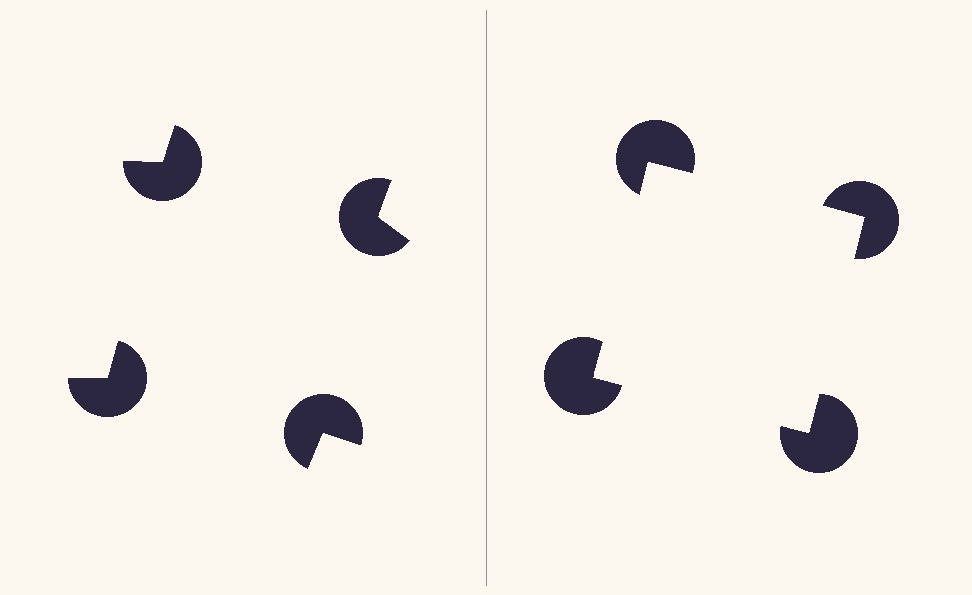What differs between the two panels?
The pac-man discs are positioned identically on both sides; only the wedge orientations differ. On the right they align to a square; on the left they are misaligned.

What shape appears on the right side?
An illusory square.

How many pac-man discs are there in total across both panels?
8 — 4 on each side.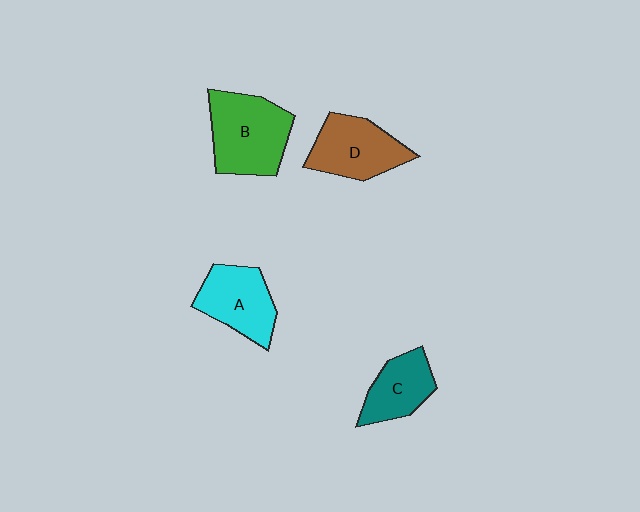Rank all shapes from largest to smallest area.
From largest to smallest: B (green), D (brown), A (cyan), C (teal).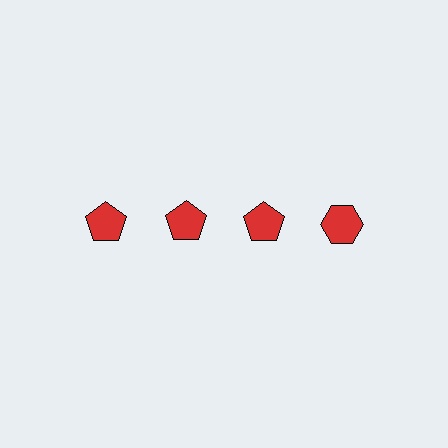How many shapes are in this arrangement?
There are 4 shapes arranged in a grid pattern.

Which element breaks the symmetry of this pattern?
The red hexagon in the top row, second from right column breaks the symmetry. All other shapes are red pentagons.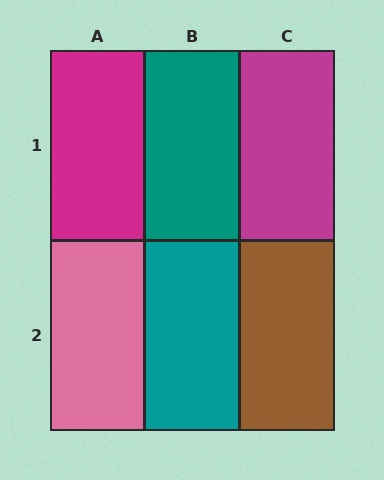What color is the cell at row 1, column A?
Magenta.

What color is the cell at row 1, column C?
Magenta.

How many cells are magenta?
2 cells are magenta.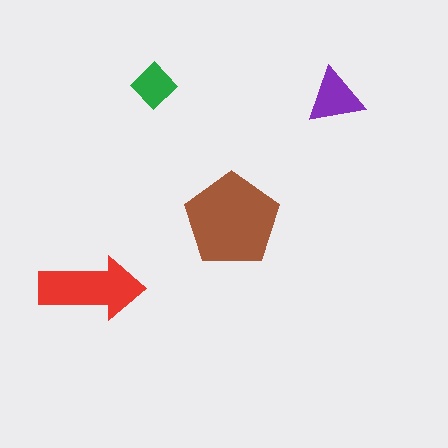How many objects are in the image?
There are 4 objects in the image.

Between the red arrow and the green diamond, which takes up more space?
The red arrow.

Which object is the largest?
The brown pentagon.